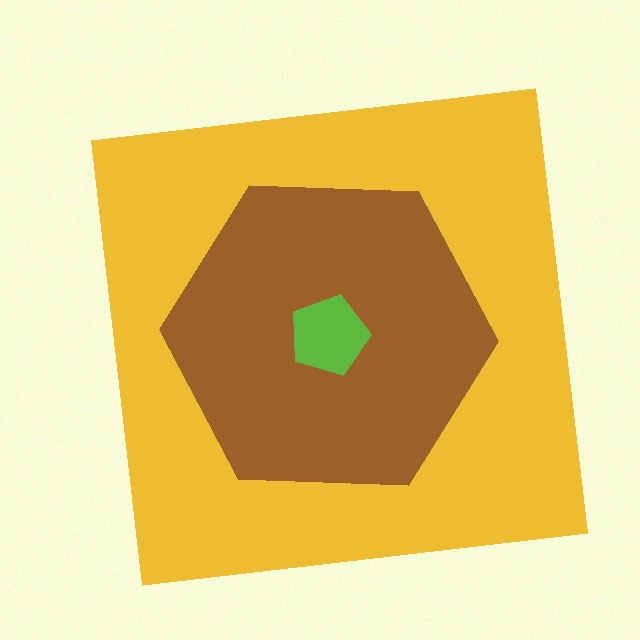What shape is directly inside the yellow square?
The brown hexagon.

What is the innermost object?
The lime pentagon.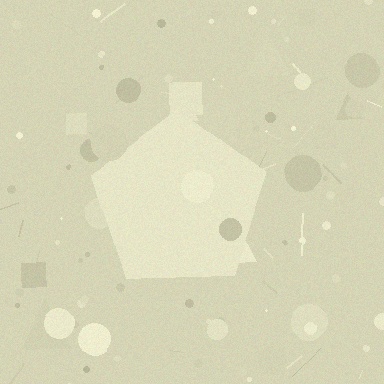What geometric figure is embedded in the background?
A pentagon is embedded in the background.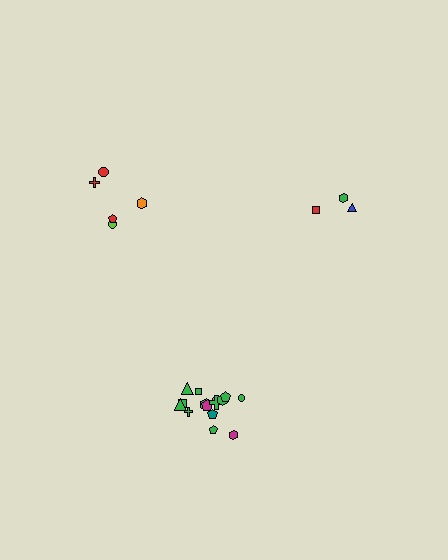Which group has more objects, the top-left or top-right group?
The top-left group.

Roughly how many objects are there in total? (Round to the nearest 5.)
Roughly 25 objects in total.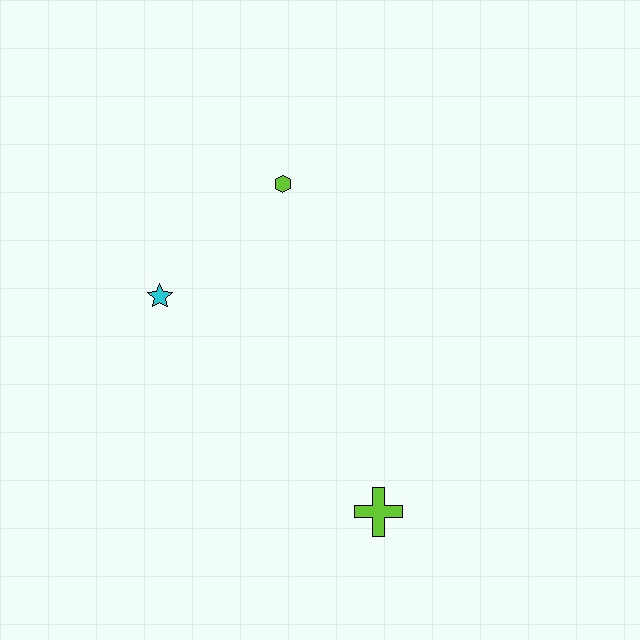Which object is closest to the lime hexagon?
The cyan star is closest to the lime hexagon.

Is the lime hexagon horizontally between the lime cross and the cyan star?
Yes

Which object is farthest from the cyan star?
The lime cross is farthest from the cyan star.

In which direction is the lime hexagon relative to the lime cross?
The lime hexagon is above the lime cross.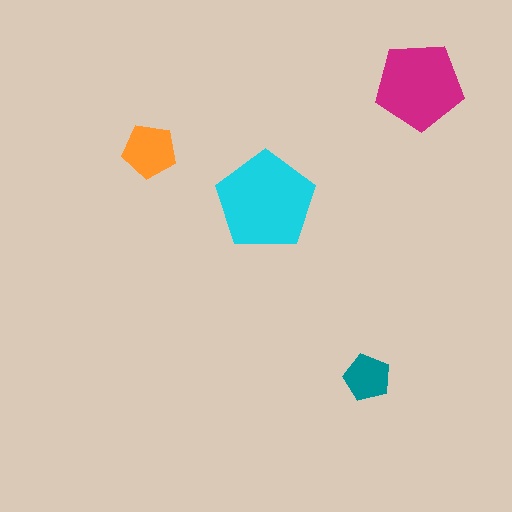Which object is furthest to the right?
The magenta pentagon is rightmost.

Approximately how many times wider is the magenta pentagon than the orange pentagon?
About 1.5 times wider.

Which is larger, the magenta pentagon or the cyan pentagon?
The cyan one.